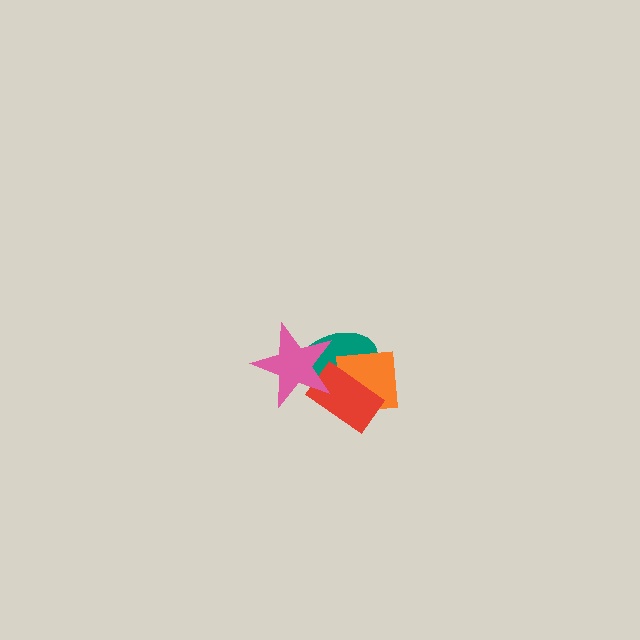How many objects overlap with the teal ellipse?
3 objects overlap with the teal ellipse.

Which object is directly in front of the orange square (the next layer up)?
The red rectangle is directly in front of the orange square.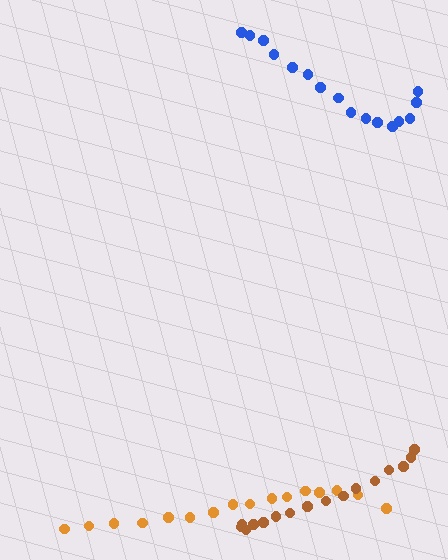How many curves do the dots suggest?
There are 3 distinct paths.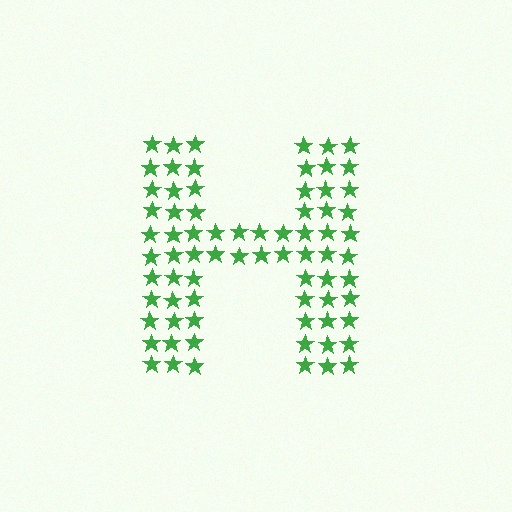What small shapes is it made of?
It is made of small stars.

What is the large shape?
The large shape is the letter H.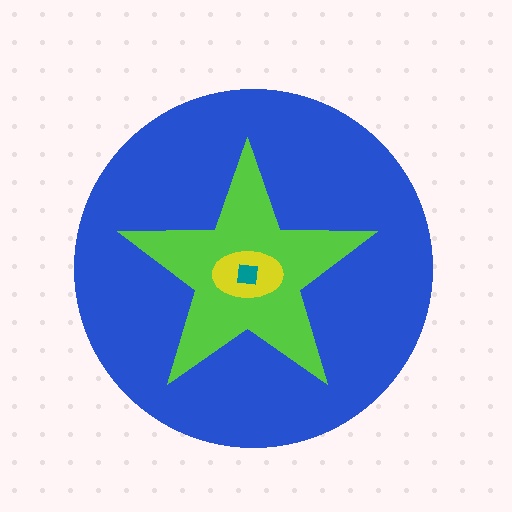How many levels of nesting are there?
4.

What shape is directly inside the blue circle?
The lime star.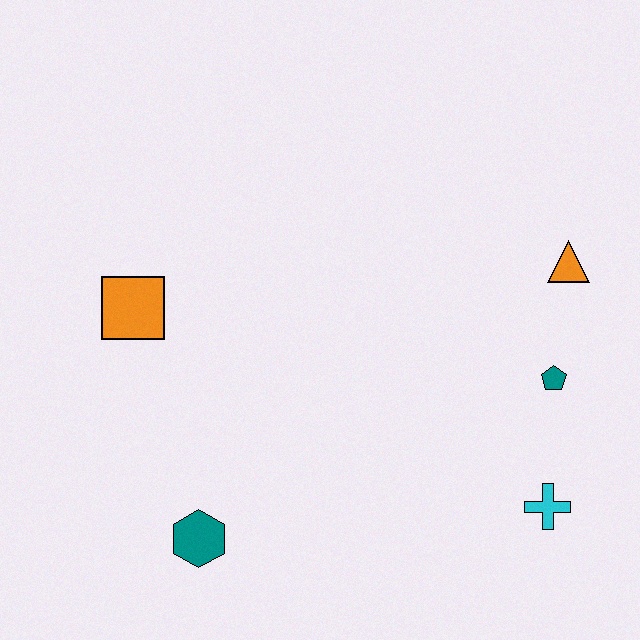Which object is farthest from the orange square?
The cyan cross is farthest from the orange square.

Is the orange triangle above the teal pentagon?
Yes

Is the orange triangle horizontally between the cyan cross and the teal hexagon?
No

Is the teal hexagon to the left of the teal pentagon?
Yes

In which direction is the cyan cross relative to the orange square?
The cyan cross is to the right of the orange square.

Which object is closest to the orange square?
The teal hexagon is closest to the orange square.